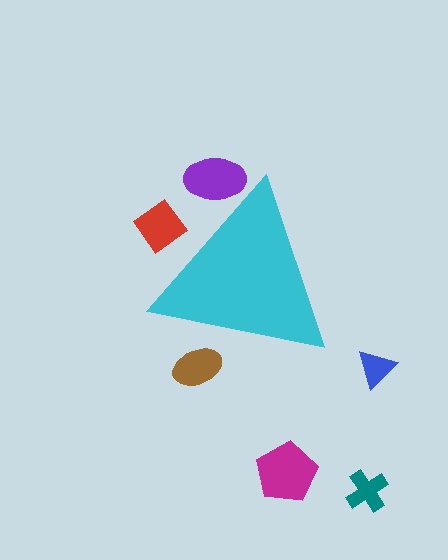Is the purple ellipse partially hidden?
Yes, the purple ellipse is partially hidden behind the cyan triangle.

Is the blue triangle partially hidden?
No, the blue triangle is fully visible.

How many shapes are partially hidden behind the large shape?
3 shapes are partially hidden.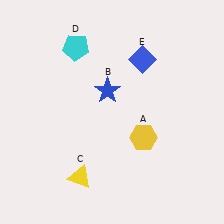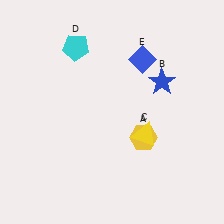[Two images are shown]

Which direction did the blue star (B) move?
The blue star (B) moved right.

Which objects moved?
The objects that moved are: the blue star (B), the yellow triangle (C).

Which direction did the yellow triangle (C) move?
The yellow triangle (C) moved right.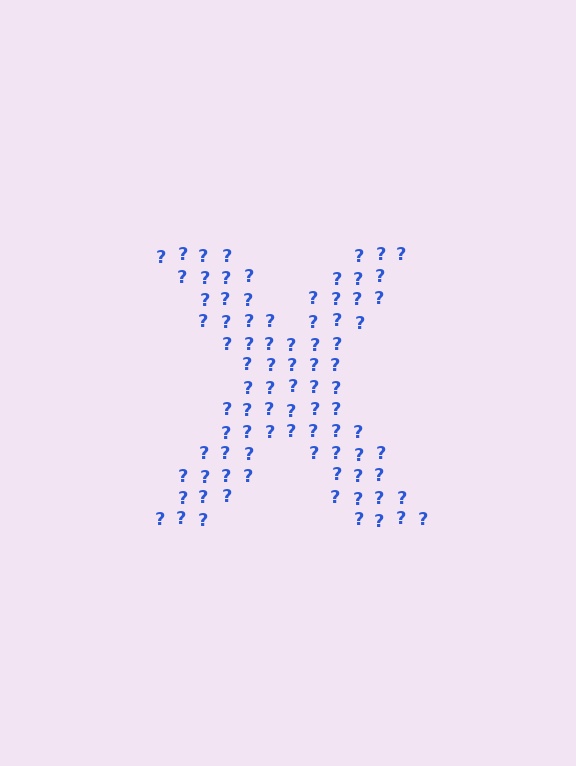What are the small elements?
The small elements are question marks.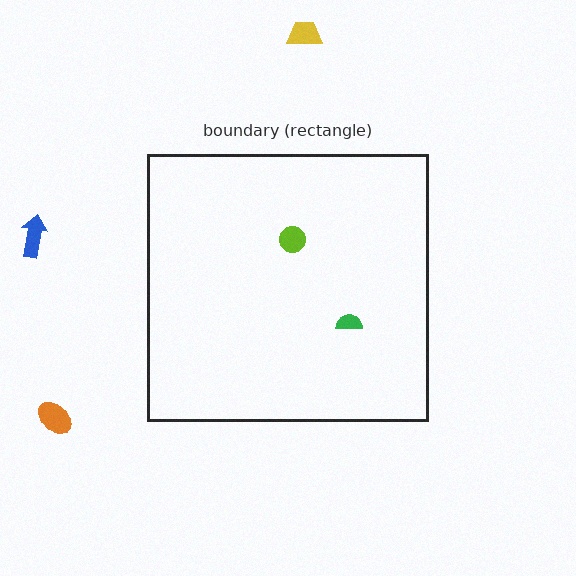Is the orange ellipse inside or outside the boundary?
Outside.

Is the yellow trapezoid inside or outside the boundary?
Outside.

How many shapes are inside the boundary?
2 inside, 3 outside.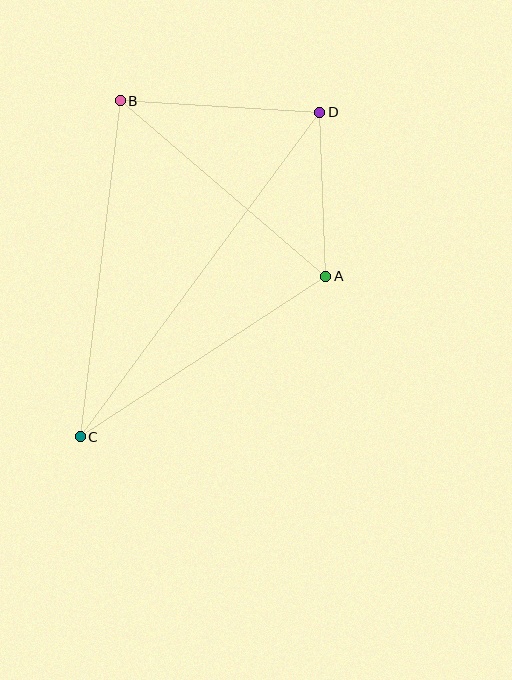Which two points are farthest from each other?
Points C and D are farthest from each other.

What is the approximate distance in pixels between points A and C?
The distance between A and C is approximately 293 pixels.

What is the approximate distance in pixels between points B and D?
The distance between B and D is approximately 200 pixels.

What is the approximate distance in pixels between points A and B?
The distance between A and B is approximately 270 pixels.